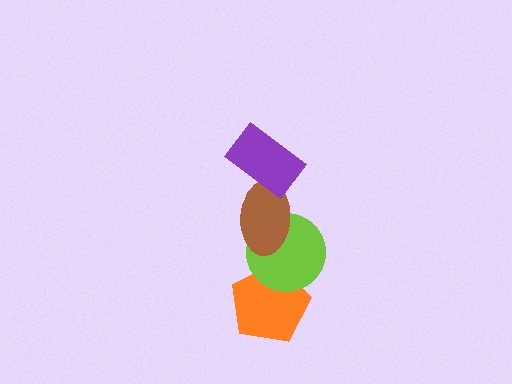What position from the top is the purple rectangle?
The purple rectangle is 1st from the top.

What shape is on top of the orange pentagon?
The lime circle is on top of the orange pentagon.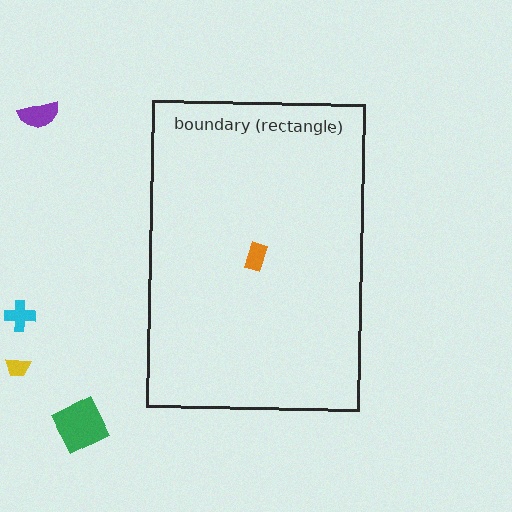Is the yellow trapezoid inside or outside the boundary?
Outside.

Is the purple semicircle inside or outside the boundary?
Outside.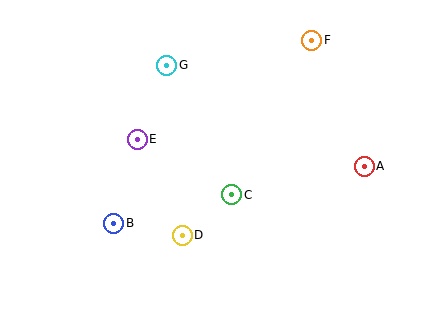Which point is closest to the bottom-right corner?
Point A is closest to the bottom-right corner.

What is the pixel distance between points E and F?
The distance between E and F is 200 pixels.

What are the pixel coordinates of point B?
Point B is at (114, 223).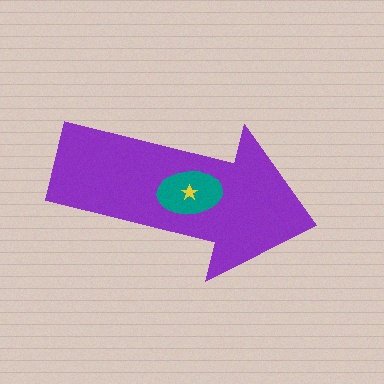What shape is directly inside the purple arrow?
The teal ellipse.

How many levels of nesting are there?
3.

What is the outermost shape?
The purple arrow.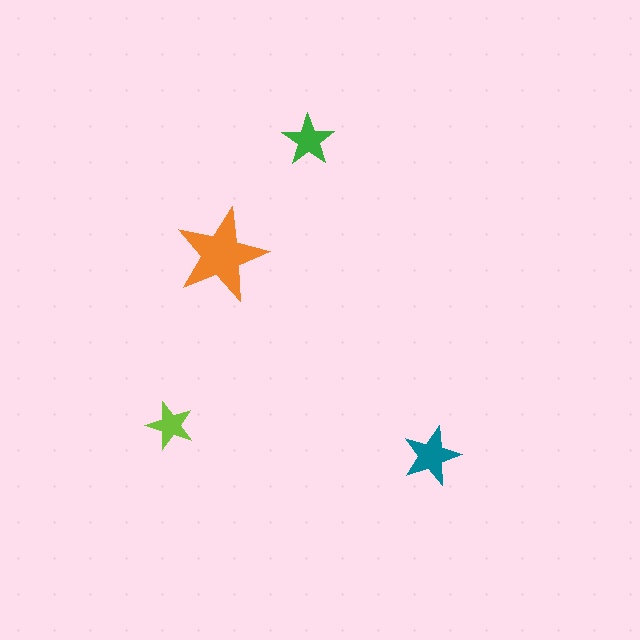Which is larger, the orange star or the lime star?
The orange one.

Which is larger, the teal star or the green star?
The teal one.